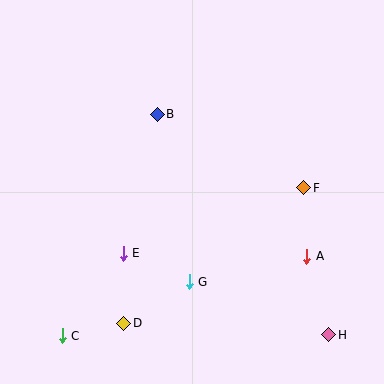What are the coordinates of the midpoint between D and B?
The midpoint between D and B is at (141, 219).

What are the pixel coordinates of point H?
Point H is at (329, 335).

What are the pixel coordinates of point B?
Point B is at (157, 114).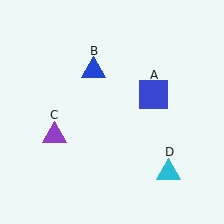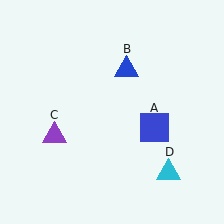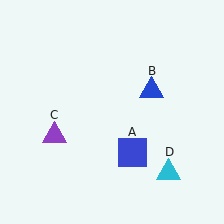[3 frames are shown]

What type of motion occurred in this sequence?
The blue square (object A), blue triangle (object B) rotated clockwise around the center of the scene.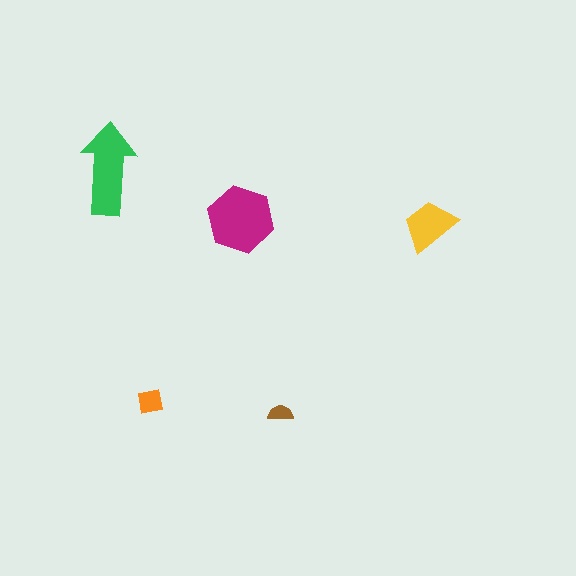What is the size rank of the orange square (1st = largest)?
4th.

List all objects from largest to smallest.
The magenta hexagon, the green arrow, the yellow trapezoid, the orange square, the brown semicircle.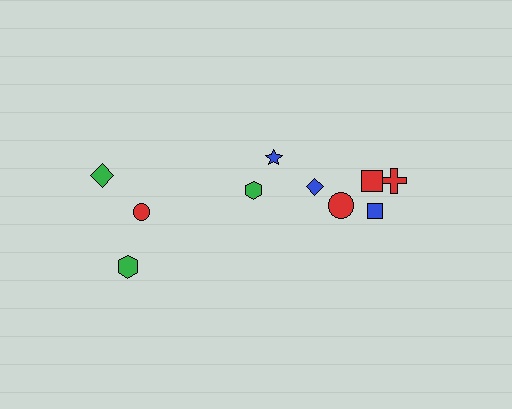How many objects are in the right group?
There are 6 objects.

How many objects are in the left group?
There are 4 objects.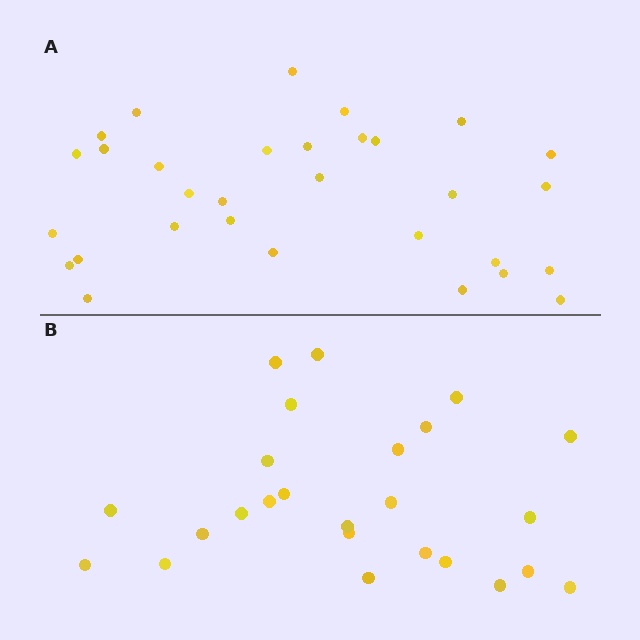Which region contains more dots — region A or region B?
Region A (the top region) has more dots.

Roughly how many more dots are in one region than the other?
Region A has about 6 more dots than region B.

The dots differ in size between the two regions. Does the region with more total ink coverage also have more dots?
No. Region B has more total ink coverage because its dots are larger, but region A actually contains more individual dots. Total area can be misleading — the number of items is what matters here.